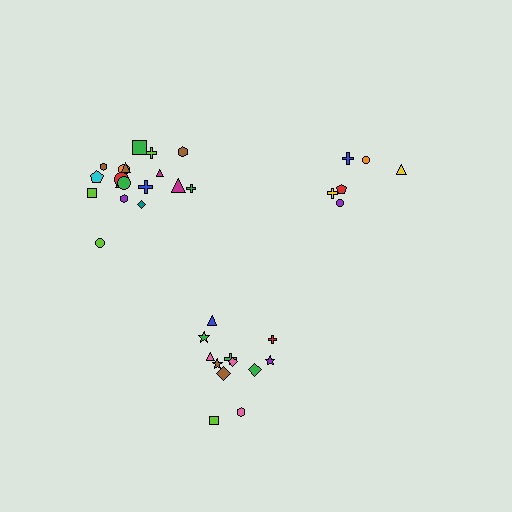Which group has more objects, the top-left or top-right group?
The top-left group.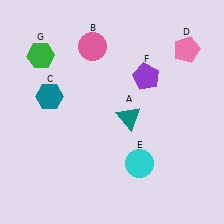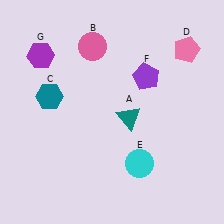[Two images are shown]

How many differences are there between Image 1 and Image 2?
There is 1 difference between the two images.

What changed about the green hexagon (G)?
In Image 1, G is green. In Image 2, it changed to purple.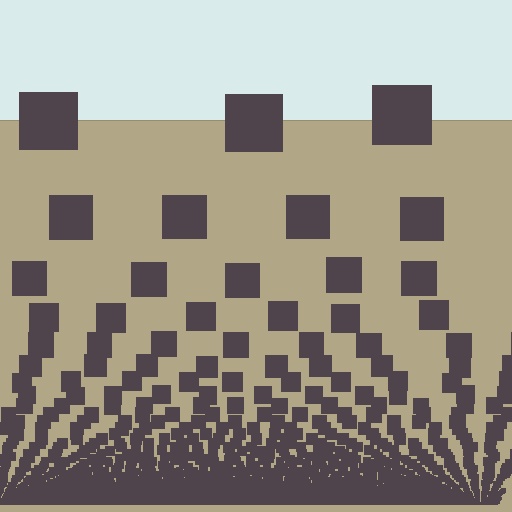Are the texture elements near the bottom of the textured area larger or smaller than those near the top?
Smaller. The gradient is inverted — elements near the bottom are smaller and denser.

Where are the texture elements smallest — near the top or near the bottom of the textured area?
Near the bottom.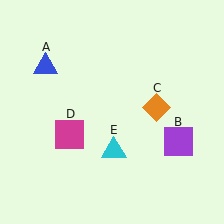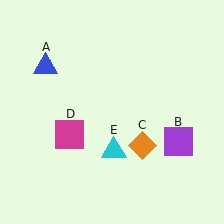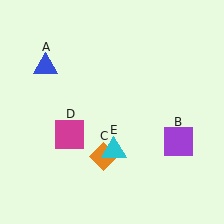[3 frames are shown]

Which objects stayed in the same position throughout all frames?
Blue triangle (object A) and purple square (object B) and magenta square (object D) and cyan triangle (object E) remained stationary.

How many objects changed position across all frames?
1 object changed position: orange diamond (object C).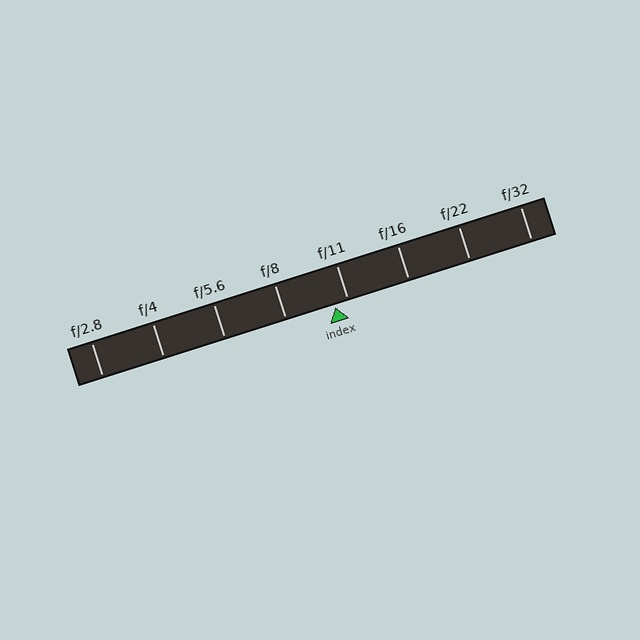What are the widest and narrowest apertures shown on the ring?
The widest aperture shown is f/2.8 and the narrowest is f/32.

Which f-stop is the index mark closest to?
The index mark is closest to f/11.